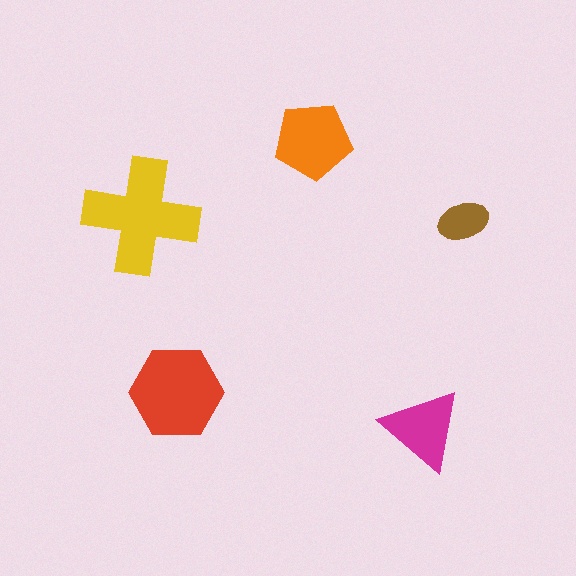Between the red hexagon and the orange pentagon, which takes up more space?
The red hexagon.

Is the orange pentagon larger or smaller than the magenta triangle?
Larger.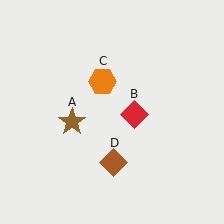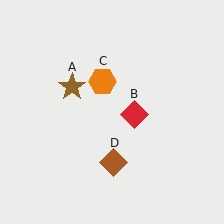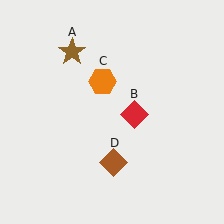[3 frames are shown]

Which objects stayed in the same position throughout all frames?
Red diamond (object B) and orange hexagon (object C) and brown diamond (object D) remained stationary.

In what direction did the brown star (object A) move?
The brown star (object A) moved up.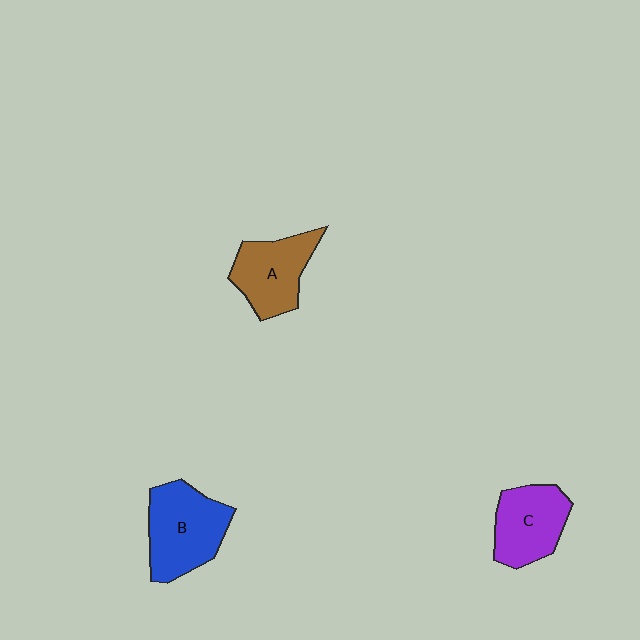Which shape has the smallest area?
Shape C (purple).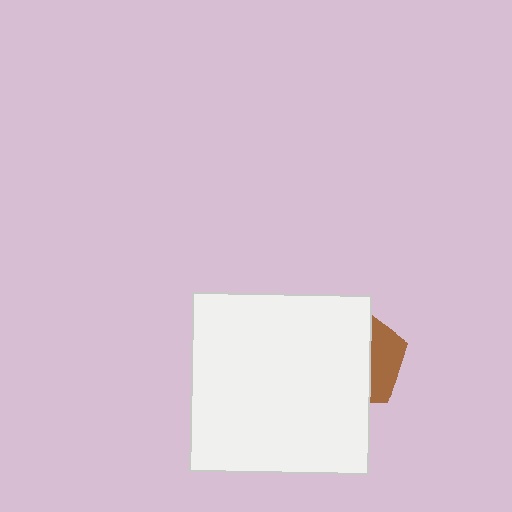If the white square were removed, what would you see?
You would see the complete brown pentagon.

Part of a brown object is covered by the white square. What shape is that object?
It is a pentagon.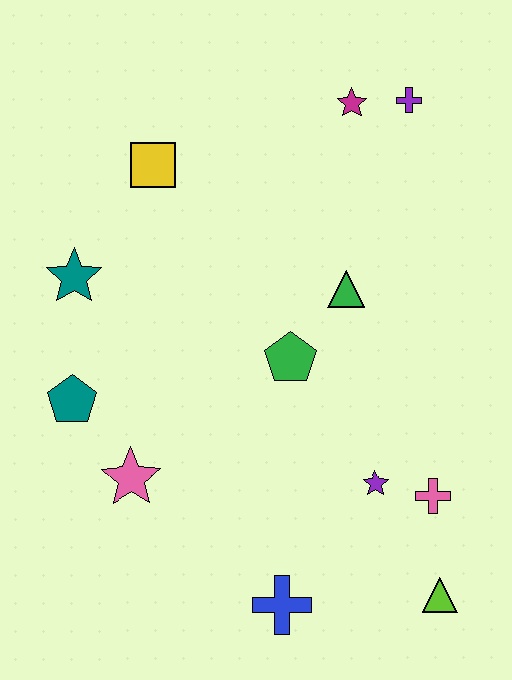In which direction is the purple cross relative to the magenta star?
The purple cross is to the right of the magenta star.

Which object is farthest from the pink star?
The purple cross is farthest from the pink star.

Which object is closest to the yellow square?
The teal star is closest to the yellow square.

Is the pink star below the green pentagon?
Yes